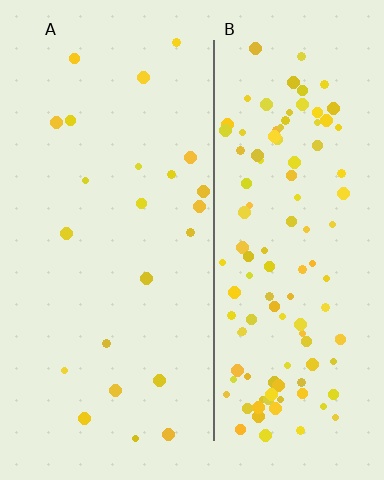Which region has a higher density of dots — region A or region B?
B (the right).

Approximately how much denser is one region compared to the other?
Approximately 5.2× — region B over region A.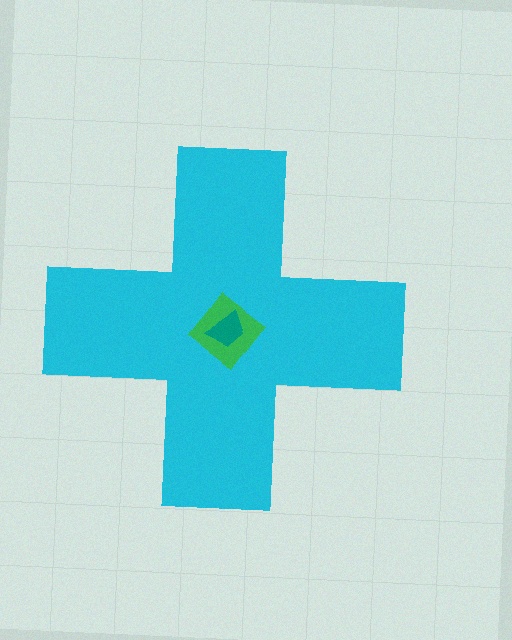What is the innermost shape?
The teal trapezoid.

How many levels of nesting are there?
3.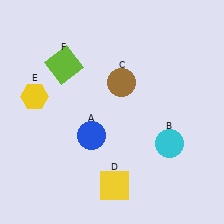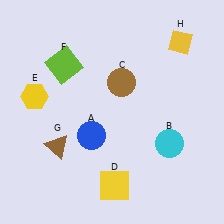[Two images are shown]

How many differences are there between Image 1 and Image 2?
There are 2 differences between the two images.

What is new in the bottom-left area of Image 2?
A brown triangle (G) was added in the bottom-left area of Image 2.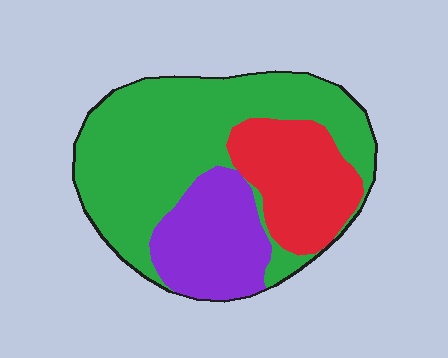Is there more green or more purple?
Green.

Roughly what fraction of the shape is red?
Red takes up about one quarter (1/4) of the shape.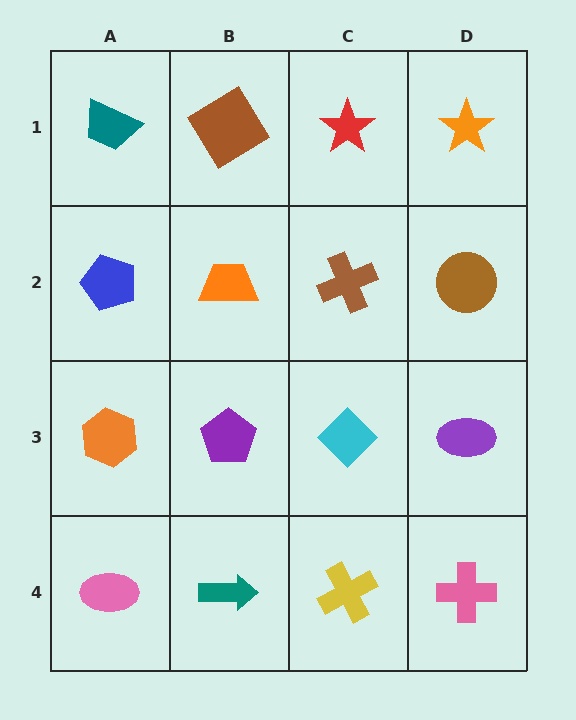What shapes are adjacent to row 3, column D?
A brown circle (row 2, column D), a pink cross (row 4, column D), a cyan diamond (row 3, column C).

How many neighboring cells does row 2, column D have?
3.